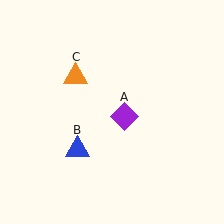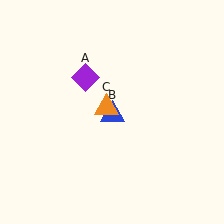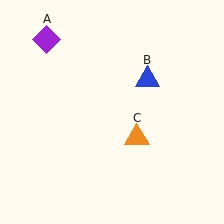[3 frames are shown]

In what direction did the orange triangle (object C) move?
The orange triangle (object C) moved down and to the right.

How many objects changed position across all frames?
3 objects changed position: purple diamond (object A), blue triangle (object B), orange triangle (object C).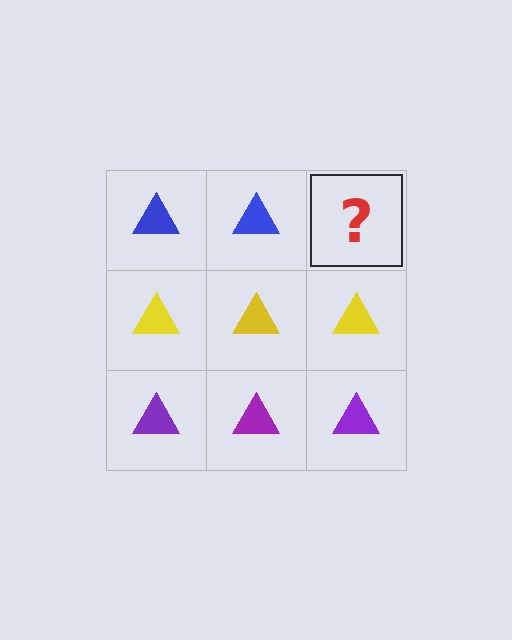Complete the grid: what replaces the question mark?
The question mark should be replaced with a blue triangle.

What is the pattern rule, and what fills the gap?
The rule is that each row has a consistent color. The gap should be filled with a blue triangle.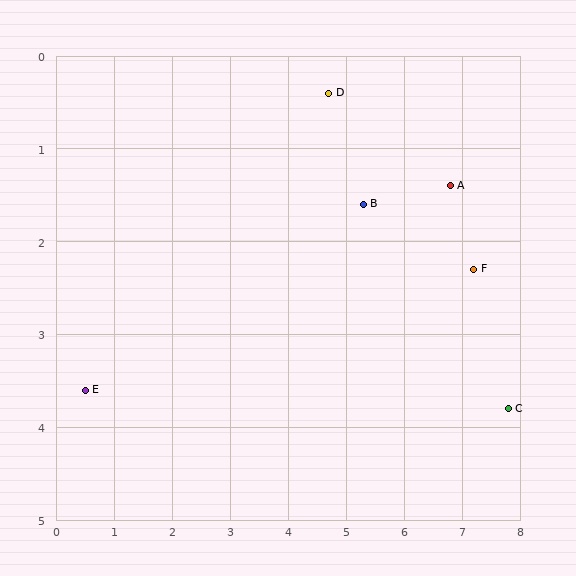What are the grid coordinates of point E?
Point E is at approximately (0.5, 3.6).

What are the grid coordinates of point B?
Point B is at approximately (5.3, 1.6).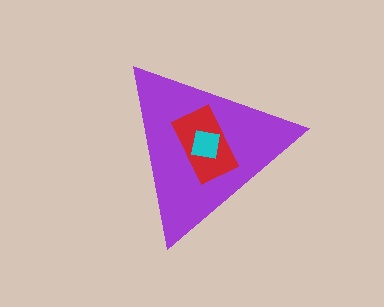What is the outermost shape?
The purple triangle.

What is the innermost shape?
The cyan square.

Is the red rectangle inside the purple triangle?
Yes.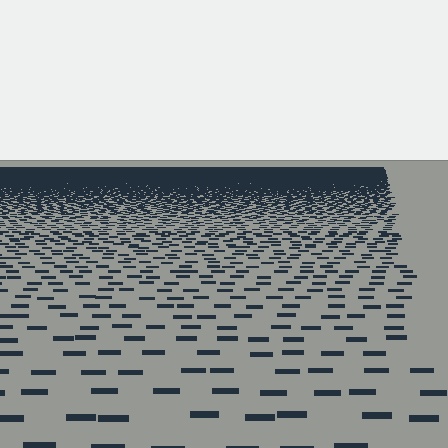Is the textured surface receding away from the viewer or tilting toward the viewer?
The surface is receding away from the viewer. Texture elements get smaller and denser toward the top.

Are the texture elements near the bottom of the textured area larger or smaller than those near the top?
Larger. Near the bottom, elements are closer to the viewer and appear at a bigger on-screen size.